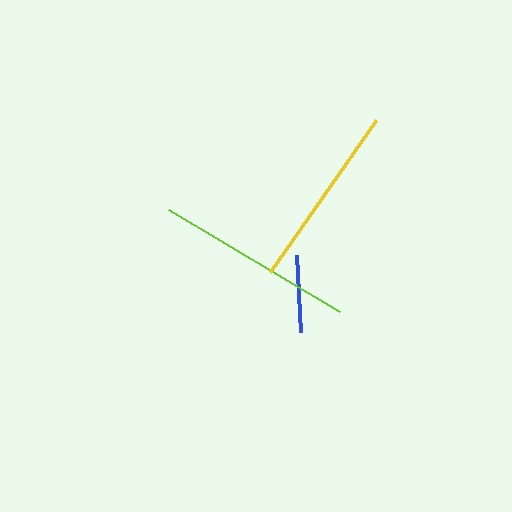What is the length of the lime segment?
The lime segment is approximately 199 pixels long.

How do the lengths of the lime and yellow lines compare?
The lime and yellow lines are approximately the same length.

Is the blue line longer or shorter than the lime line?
The lime line is longer than the blue line.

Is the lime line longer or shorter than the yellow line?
The lime line is longer than the yellow line.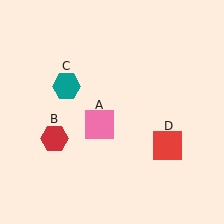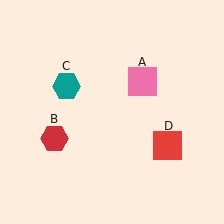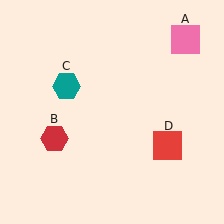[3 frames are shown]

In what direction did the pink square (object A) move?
The pink square (object A) moved up and to the right.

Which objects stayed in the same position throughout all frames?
Red hexagon (object B) and teal hexagon (object C) and red square (object D) remained stationary.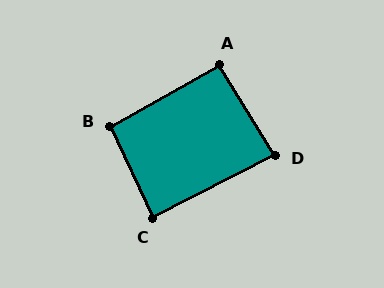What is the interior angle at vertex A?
Approximately 92 degrees (approximately right).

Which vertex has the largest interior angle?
B, at approximately 94 degrees.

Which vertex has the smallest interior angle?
D, at approximately 86 degrees.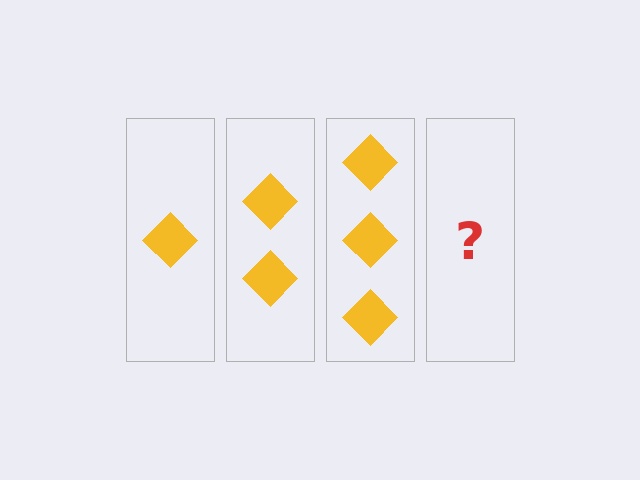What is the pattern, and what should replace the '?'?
The pattern is that each step adds one more diamond. The '?' should be 4 diamonds.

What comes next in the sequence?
The next element should be 4 diamonds.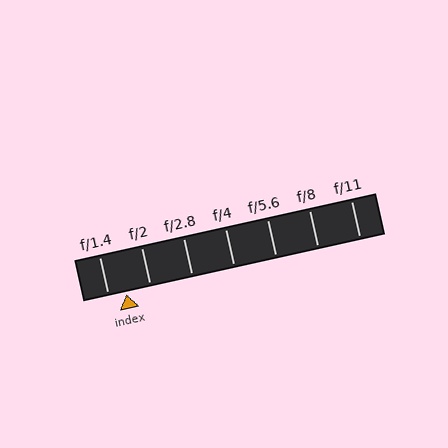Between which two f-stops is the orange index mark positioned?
The index mark is between f/1.4 and f/2.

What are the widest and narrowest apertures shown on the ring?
The widest aperture shown is f/1.4 and the narrowest is f/11.